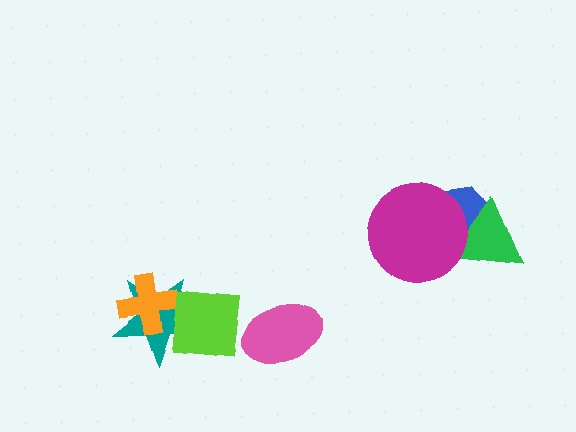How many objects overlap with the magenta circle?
2 objects overlap with the magenta circle.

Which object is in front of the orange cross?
The lime square is in front of the orange cross.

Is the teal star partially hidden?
Yes, it is partially covered by another shape.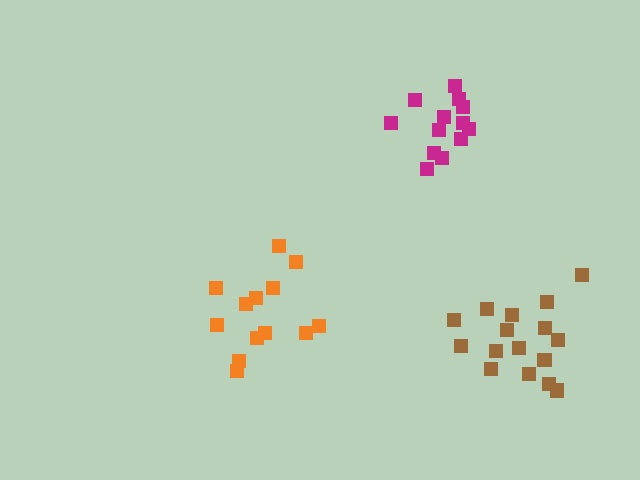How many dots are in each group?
Group 1: 16 dots, Group 2: 13 dots, Group 3: 13 dots (42 total).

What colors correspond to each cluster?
The clusters are colored: brown, magenta, orange.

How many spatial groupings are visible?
There are 3 spatial groupings.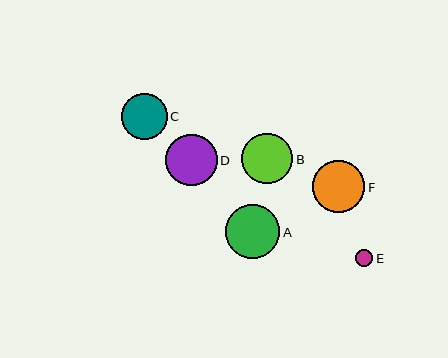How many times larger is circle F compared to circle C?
Circle F is approximately 1.1 times the size of circle C.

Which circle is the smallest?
Circle E is the smallest with a size of approximately 17 pixels.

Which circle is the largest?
Circle A is the largest with a size of approximately 54 pixels.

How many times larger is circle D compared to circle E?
Circle D is approximately 3.0 times the size of circle E.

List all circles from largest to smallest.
From largest to smallest: A, F, D, B, C, E.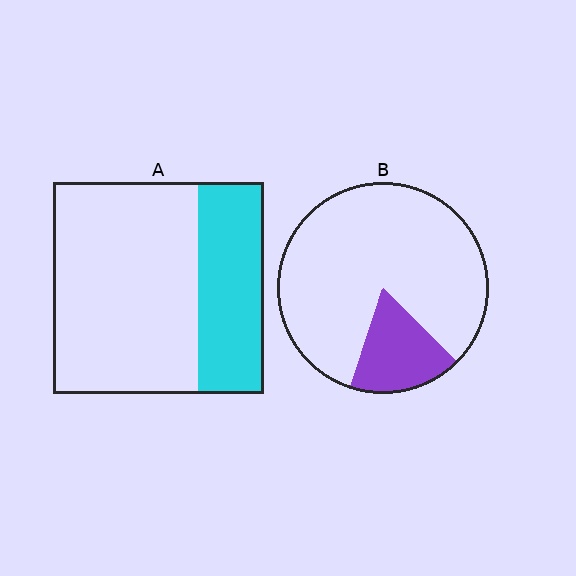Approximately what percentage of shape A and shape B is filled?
A is approximately 30% and B is approximately 20%.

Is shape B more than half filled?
No.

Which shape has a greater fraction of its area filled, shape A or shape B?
Shape A.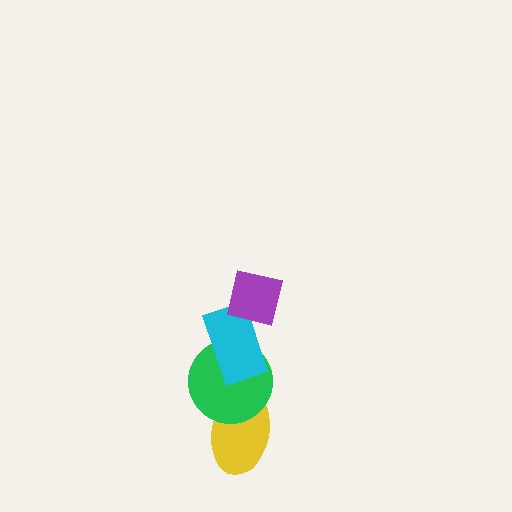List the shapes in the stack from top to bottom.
From top to bottom: the purple square, the cyan rectangle, the green circle, the yellow ellipse.